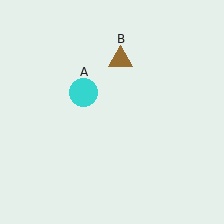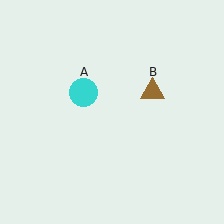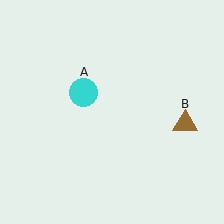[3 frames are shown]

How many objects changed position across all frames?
1 object changed position: brown triangle (object B).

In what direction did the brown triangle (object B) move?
The brown triangle (object B) moved down and to the right.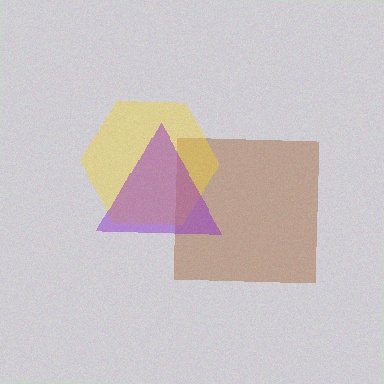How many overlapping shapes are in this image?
There are 3 overlapping shapes in the image.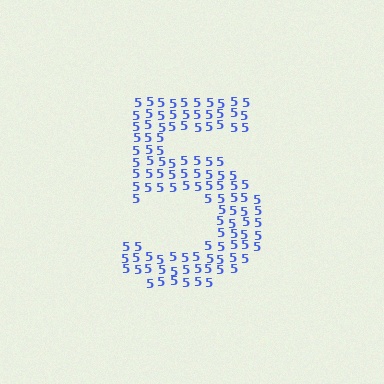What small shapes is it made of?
It is made of small digit 5's.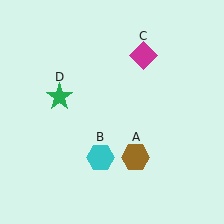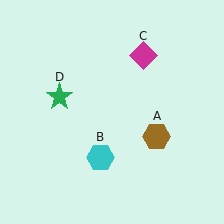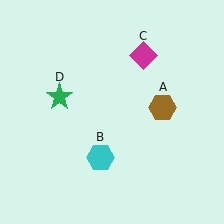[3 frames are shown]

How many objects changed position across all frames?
1 object changed position: brown hexagon (object A).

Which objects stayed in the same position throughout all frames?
Cyan hexagon (object B) and magenta diamond (object C) and green star (object D) remained stationary.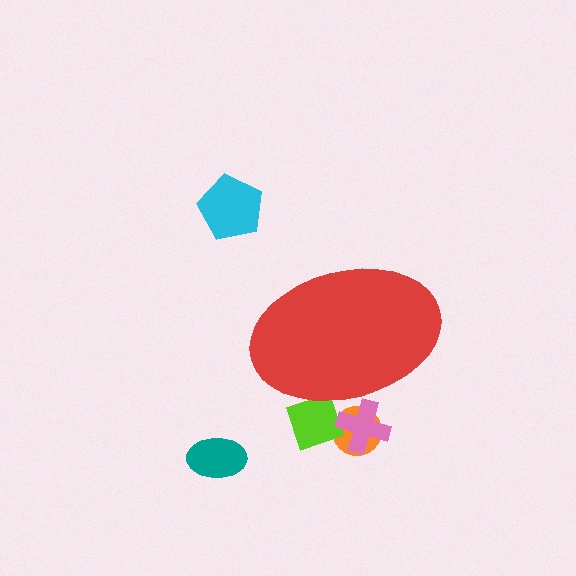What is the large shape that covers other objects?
A red ellipse.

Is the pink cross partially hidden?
Yes, the pink cross is partially hidden behind the red ellipse.